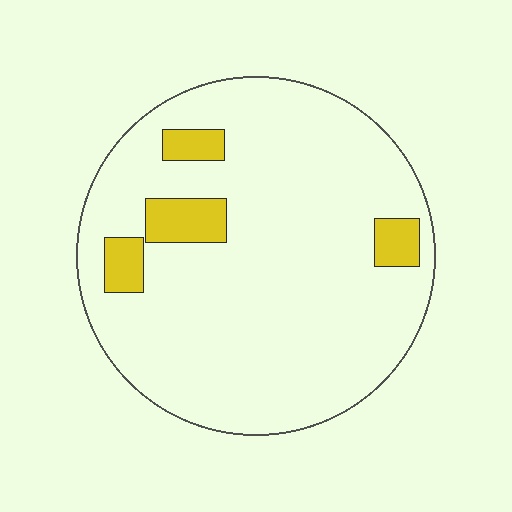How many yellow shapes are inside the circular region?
4.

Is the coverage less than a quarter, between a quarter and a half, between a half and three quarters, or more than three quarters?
Less than a quarter.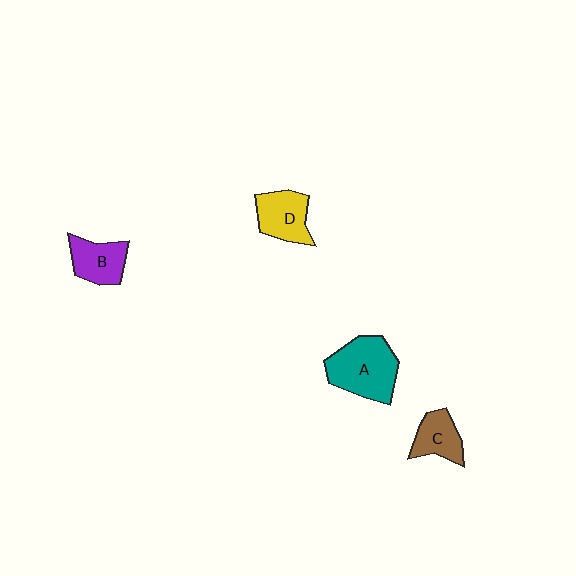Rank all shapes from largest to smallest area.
From largest to smallest: A (teal), D (yellow), B (purple), C (brown).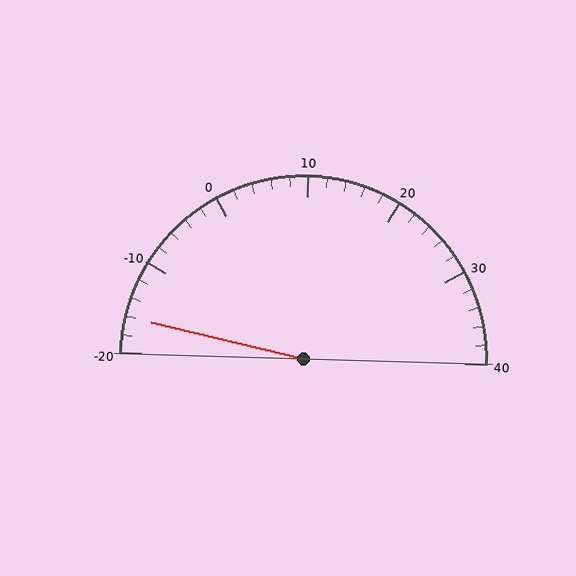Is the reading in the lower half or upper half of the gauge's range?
The reading is in the lower half of the range (-20 to 40).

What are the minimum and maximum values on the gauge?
The gauge ranges from -20 to 40.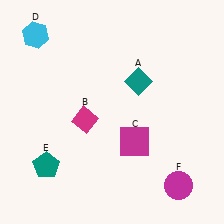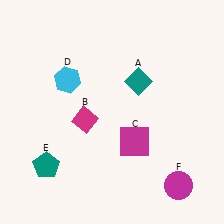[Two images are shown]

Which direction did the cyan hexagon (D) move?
The cyan hexagon (D) moved down.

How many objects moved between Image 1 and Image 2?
1 object moved between the two images.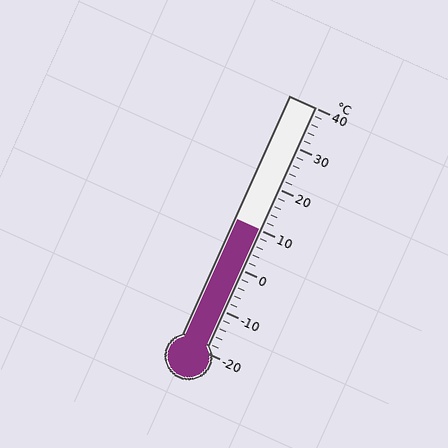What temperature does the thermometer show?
The thermometer shows approximately 10°C.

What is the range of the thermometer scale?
The thermometer scale ranges from -20°C to 40°C.